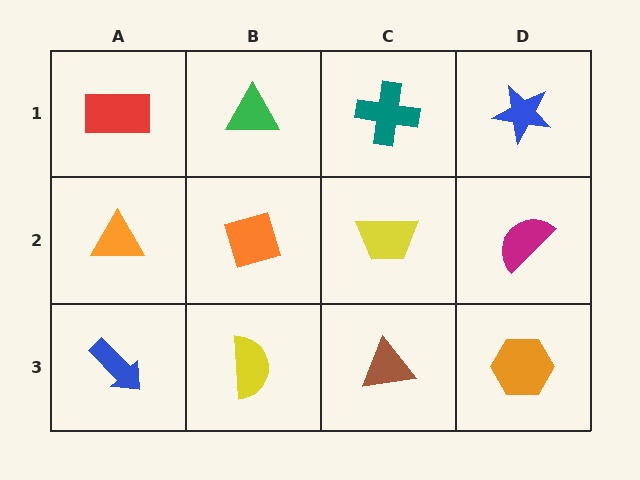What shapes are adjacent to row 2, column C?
A teal cross (row 1, column C), a brown triangle (row 3, column C), an orange diamond (row 2, column B), a magenta semicircle (row 2, column D).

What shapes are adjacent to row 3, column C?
A yellow trapezoid (row 2, column C), a yellow semicircle (row 3, column B), an orange hexagon (row 3, column D).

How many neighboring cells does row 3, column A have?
2.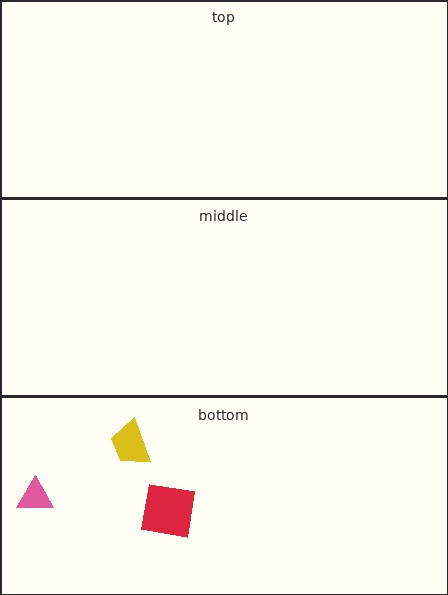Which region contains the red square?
The bottom region.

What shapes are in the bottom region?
The yellow trapezoid, the red square, the pink triangle.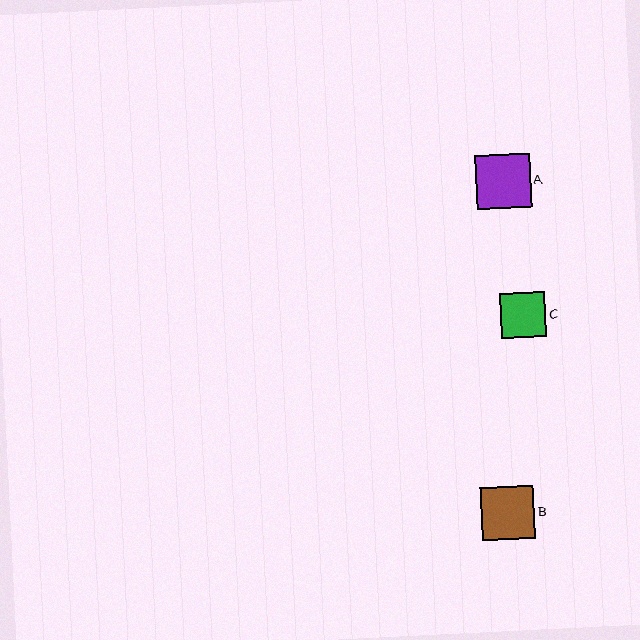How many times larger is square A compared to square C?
Square A is approximately 1.2 times the size of square C.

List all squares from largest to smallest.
From largest to smallest: A, B, C.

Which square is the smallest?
Square C is the smallest with a size of approximately 45 pixels.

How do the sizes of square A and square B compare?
Square A and square B are approximately the same size.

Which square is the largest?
Square A is the largest with a size of approximately 55 pixels.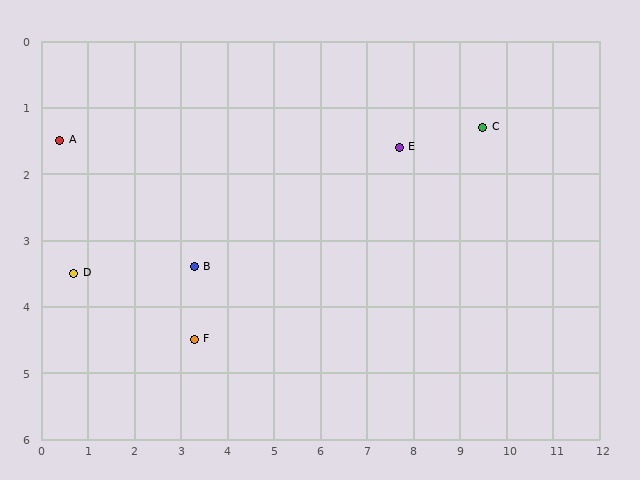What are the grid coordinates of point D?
Point D is at approximately (0.7, 3.5).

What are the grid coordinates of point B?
Point B is at approximately (3.3, 3.4).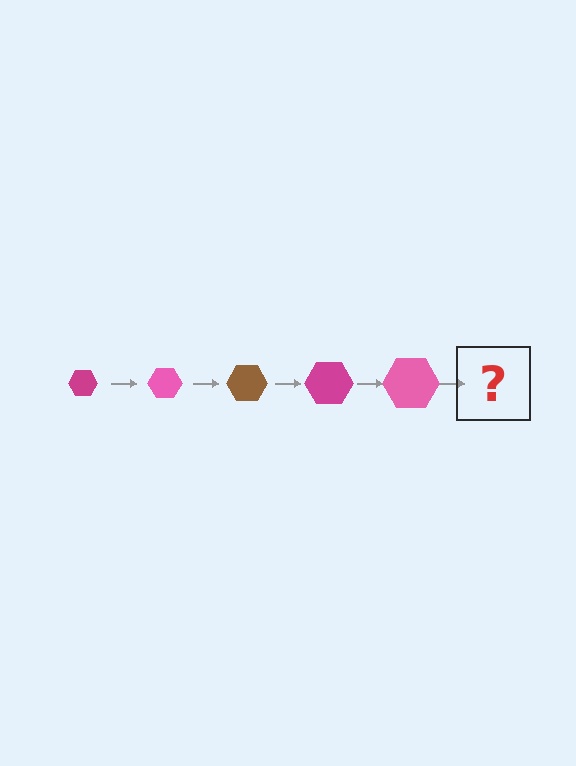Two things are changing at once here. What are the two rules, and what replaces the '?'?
The two rules are that the hexagon grows larger each step and the color cycles through magenta, pink, and brown. The '?' should be a brown hexagon, larger than the previous one.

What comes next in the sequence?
The next element should be a brown hexagon, larger than the previous one.